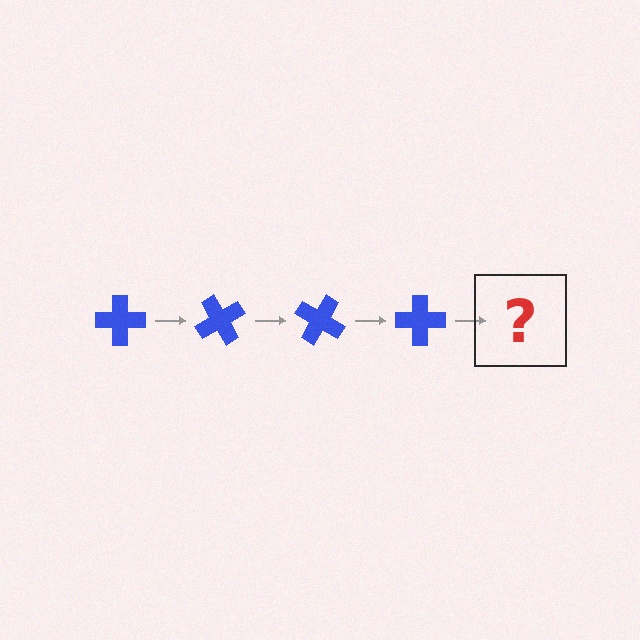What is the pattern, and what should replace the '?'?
The pattern is that the cross rotates 60 degrees each step. The '?' should be a blue cross rotated 240 degrees.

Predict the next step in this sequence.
The next step is a blue cross rotated 240 degrees.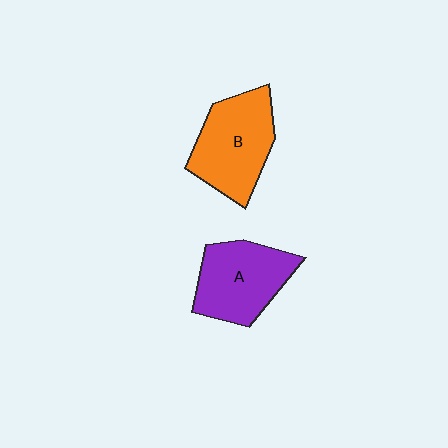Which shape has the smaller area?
Shape A (purple).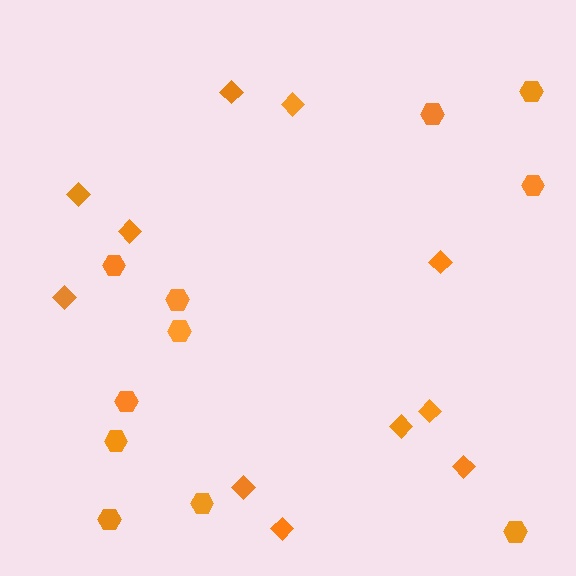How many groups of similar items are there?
There are 2 groups: one group of diamonds (11) and one group of hexagons (11).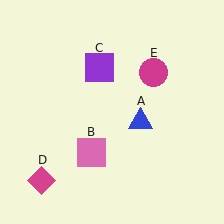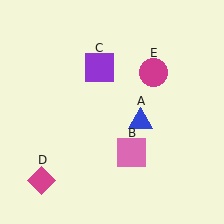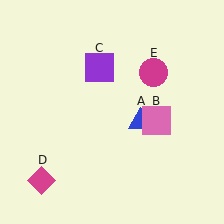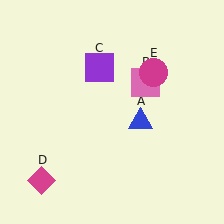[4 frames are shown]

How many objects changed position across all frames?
1 object changed position: pink square (object B).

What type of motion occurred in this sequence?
The pink square (object B) rotated counterclockwise around the center of the scene.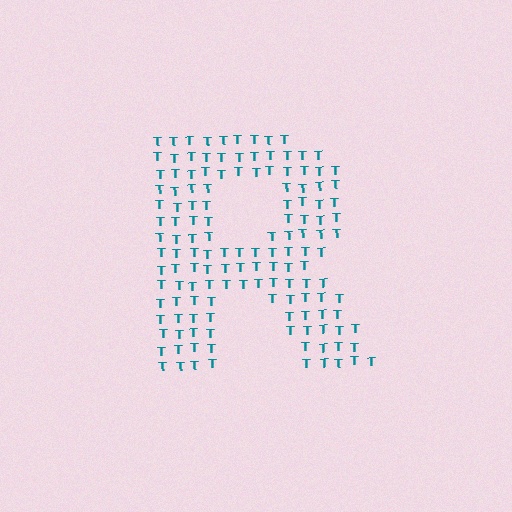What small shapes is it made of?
It is made of small letter T's.